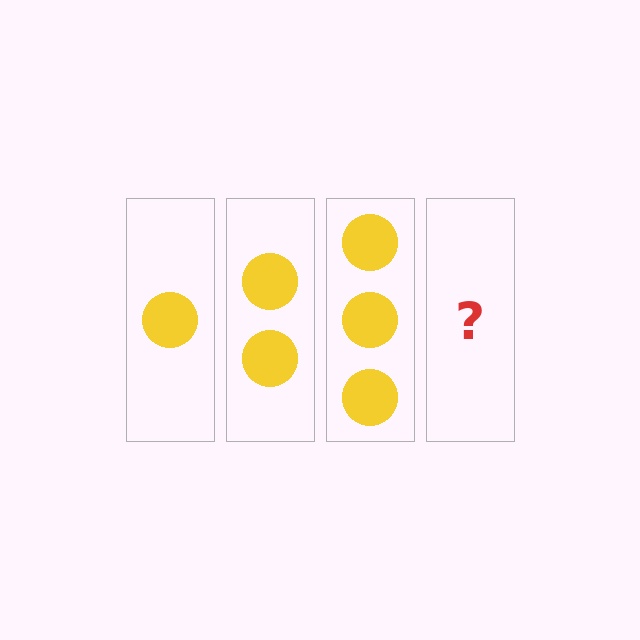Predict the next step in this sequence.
The next step is 4 circles.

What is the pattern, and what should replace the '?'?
The pattern is that each step adds one more circle. The '?' should be 4 circles.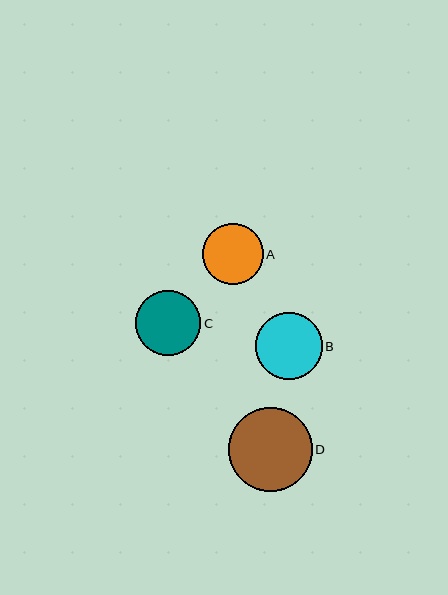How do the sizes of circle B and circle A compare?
Circle B and circle A are approximately the same size.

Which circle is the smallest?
Circle A is the smallest with a size of approximately 61 pixels.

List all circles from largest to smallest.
From largest to smallest: D, B, C, A.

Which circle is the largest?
Circle D is the largest with a size of approximately 84 pixels.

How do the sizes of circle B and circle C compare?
Circle B and circle C are approximately the same size.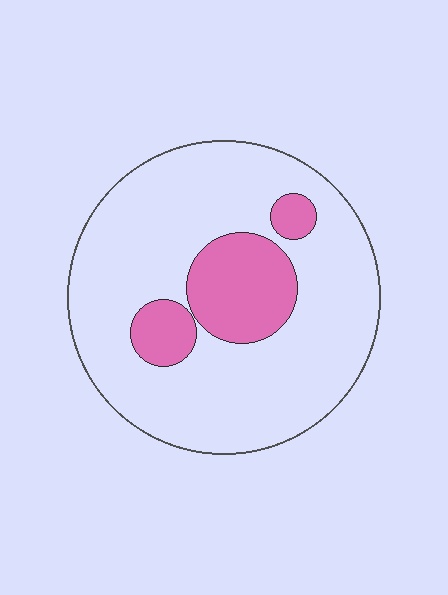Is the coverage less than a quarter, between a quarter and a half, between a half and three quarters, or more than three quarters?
Less than a quarter.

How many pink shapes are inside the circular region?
3.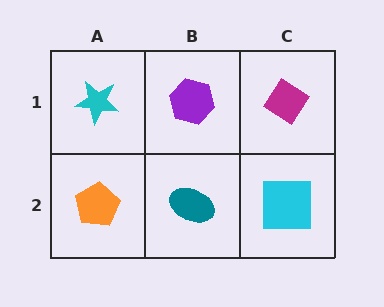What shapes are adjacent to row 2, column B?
A purple hexagon (row 1, column B), an orange pentagon (row 2, column A), a cyan square (row 2, column C).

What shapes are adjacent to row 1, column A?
An orange pentagon (row 2, column A), a purple hexagon (row 1, column B).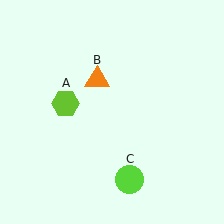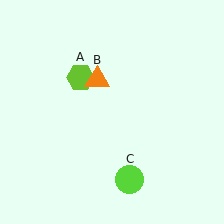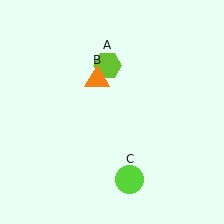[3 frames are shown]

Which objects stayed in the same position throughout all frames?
Orange triangle (object B) and lime circle (object C) remained stationary.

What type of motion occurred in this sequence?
The lime hexagon (object A) rotated clockwise around the center of the scene.